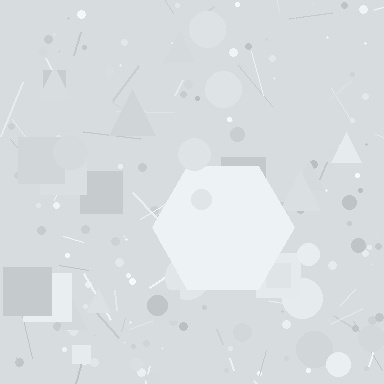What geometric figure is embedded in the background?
A hexagon is embedded in the background.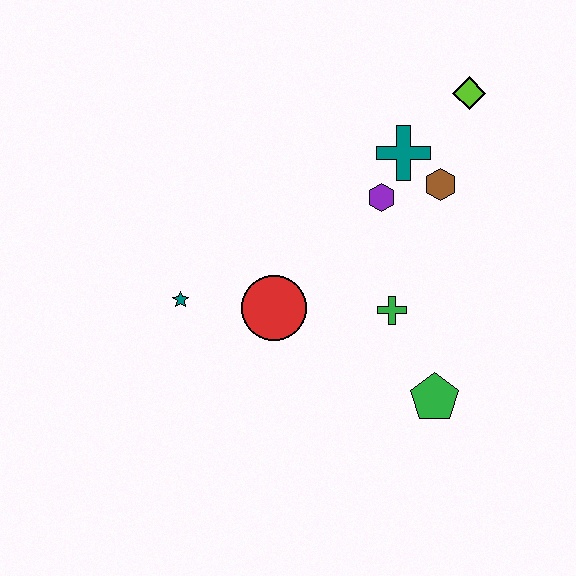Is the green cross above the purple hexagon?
No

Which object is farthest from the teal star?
The lime diamond is farthest from the teal star.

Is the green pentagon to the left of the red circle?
No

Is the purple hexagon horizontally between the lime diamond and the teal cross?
No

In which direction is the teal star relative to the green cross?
The teal star is to the left of the green cross.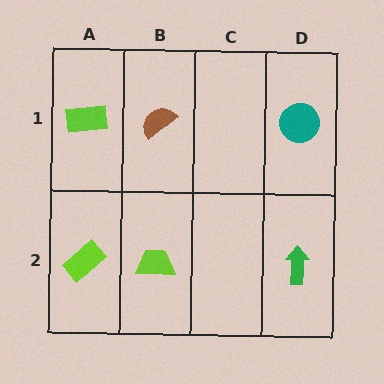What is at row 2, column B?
A lime trapezoid.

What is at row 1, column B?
A brown semicircle.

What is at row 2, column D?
A green arrow.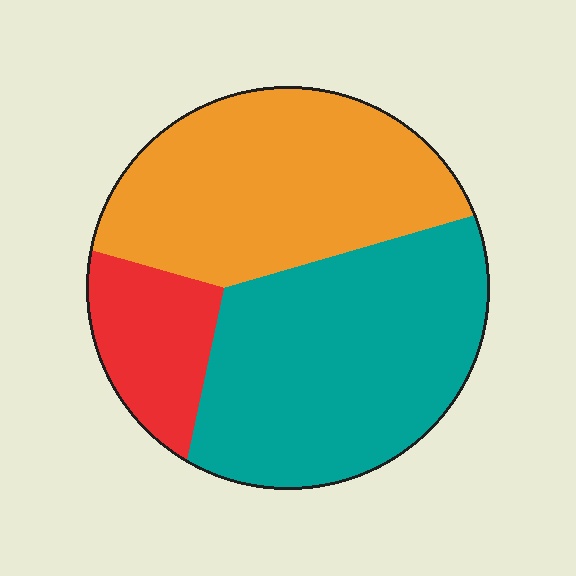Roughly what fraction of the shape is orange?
Orange covers 40% of the shape.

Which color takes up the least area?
Red, at roughly 15%.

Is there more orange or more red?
Orange.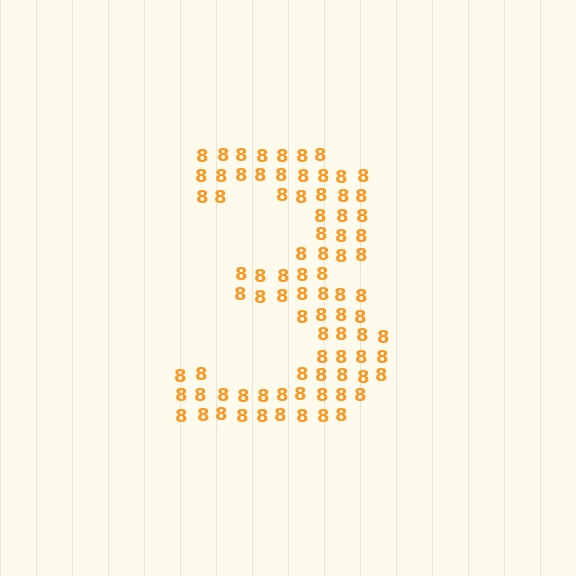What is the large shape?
The large shape is the digit 3.